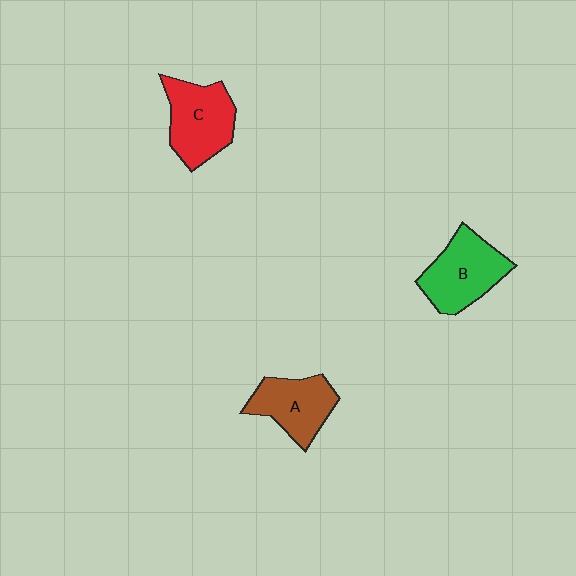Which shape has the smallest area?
Shape A (brown).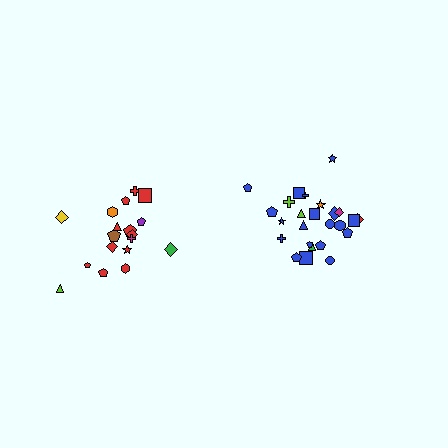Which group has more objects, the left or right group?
The right group.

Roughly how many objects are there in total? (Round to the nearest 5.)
Roughly 45 objects in total.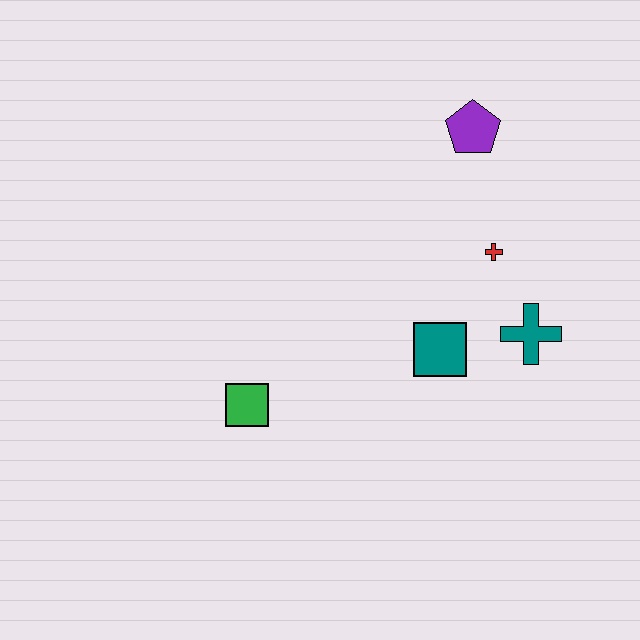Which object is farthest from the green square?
The purple pentagon is farthest from the green square.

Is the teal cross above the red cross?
No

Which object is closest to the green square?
The teal square is closest to the green square.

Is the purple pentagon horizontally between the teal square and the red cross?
Yes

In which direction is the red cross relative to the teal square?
The red cross is above the teal square.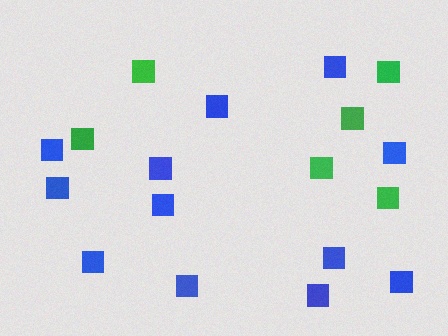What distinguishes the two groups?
There are 2 groups: one group of green squares (6) and one group of blue squares (12).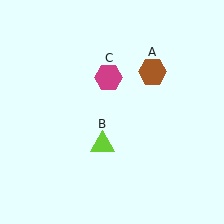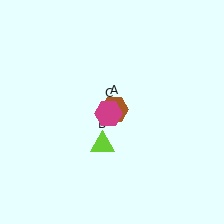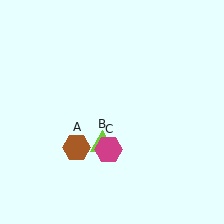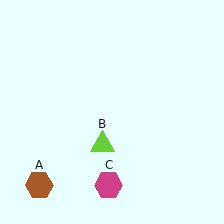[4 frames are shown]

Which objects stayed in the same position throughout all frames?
Lime triangle (object B) remained stationary.